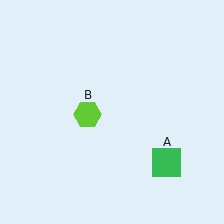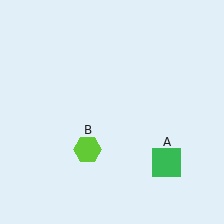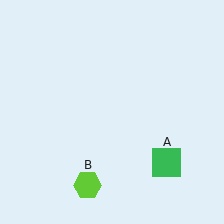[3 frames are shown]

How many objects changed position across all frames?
1 object changed position: lime hexagon (object B).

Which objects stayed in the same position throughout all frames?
Green square (object A) remained stationary.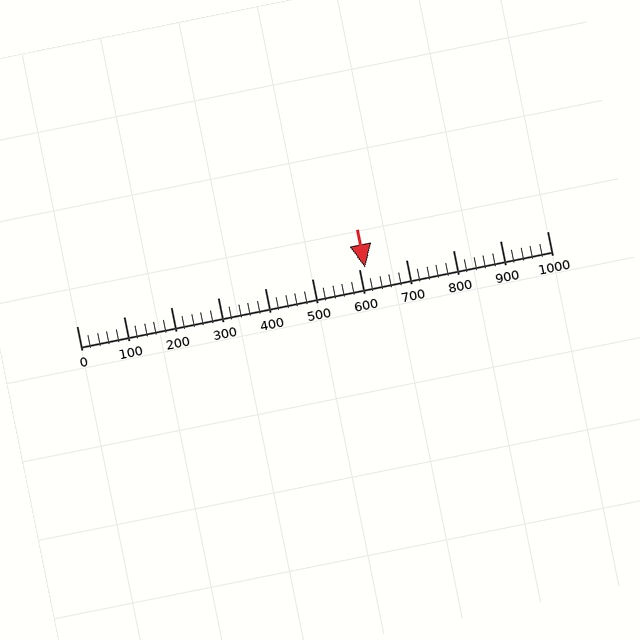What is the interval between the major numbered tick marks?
The major tick marks are spaced 100 units apart.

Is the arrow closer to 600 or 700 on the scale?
The arrow is closer to 600.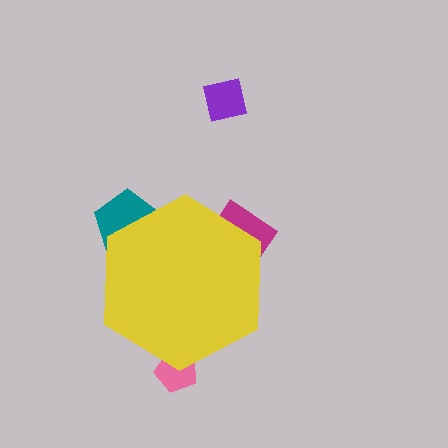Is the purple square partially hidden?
No, the purple square is fully visible.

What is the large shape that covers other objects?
A yellow hexagon.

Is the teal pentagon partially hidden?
Yes, the teal pentagon is partially hidden behind the yellow hexagon.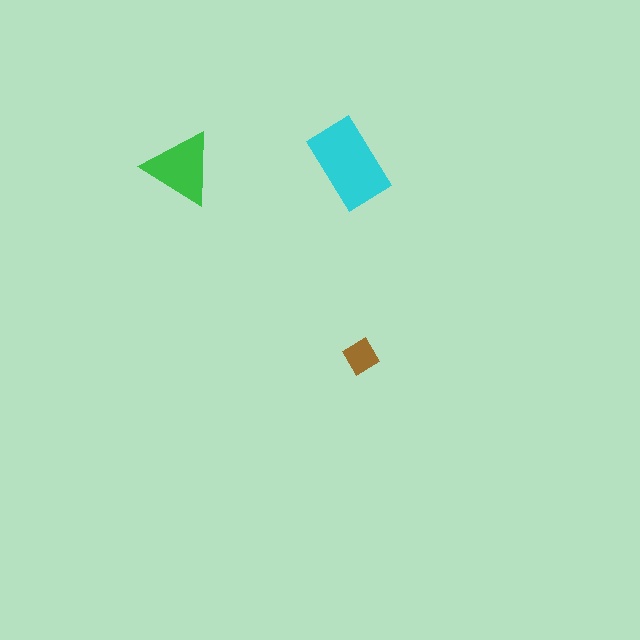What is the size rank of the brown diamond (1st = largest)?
3rd.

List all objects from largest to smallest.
The cyan rectangle, the green triangle, the brown diamond.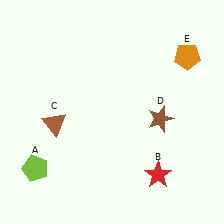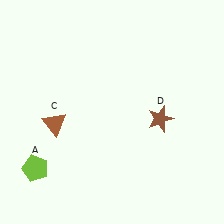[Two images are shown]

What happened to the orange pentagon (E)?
The orange pentagon (E) was removed in Image 2. It was in the top-right area of Image 1.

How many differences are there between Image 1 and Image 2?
There are 2 differences between the two images.